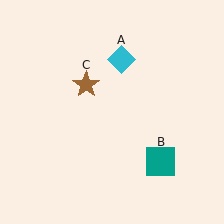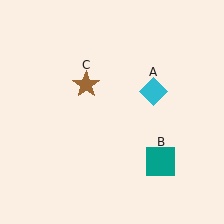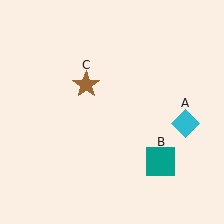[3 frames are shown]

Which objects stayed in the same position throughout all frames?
Teal square (object B) and brown star (object C) remained stationary.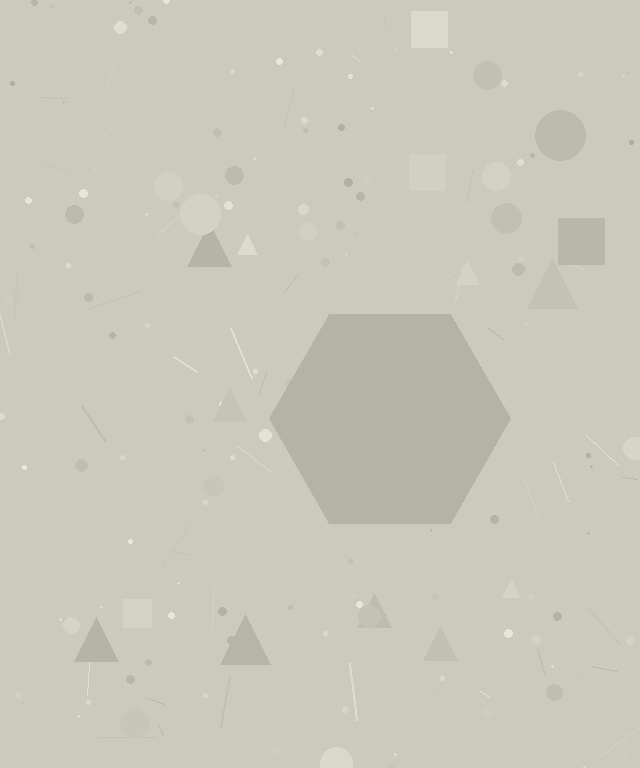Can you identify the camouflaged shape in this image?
The camouflaged shape is a hexagon.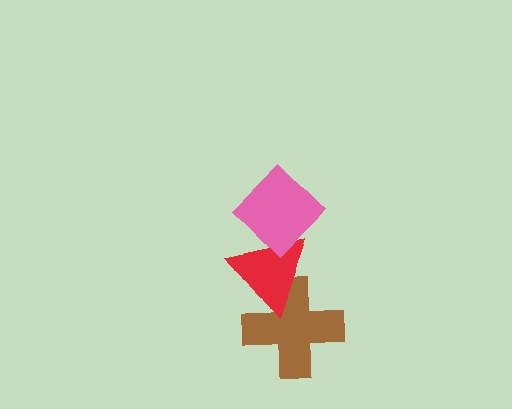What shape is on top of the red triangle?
The pink diamond is on top of the red triangle.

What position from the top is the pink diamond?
The pink diamond is 1st from the top.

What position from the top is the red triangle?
The red triangle is 2nd from the top.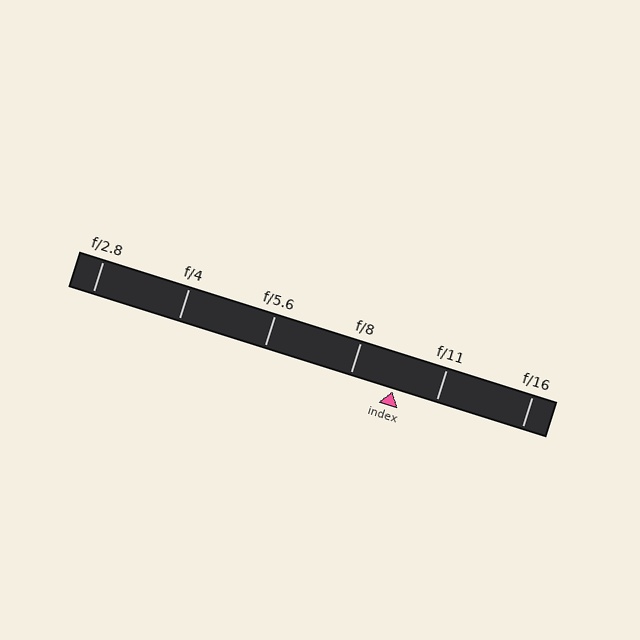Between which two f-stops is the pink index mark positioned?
The index mark is between f/8 and f/11.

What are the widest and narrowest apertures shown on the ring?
The widest aperture shown is f/2.8 and the narrowest is f/16.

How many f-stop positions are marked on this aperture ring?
There are 6 f-stop positions marked.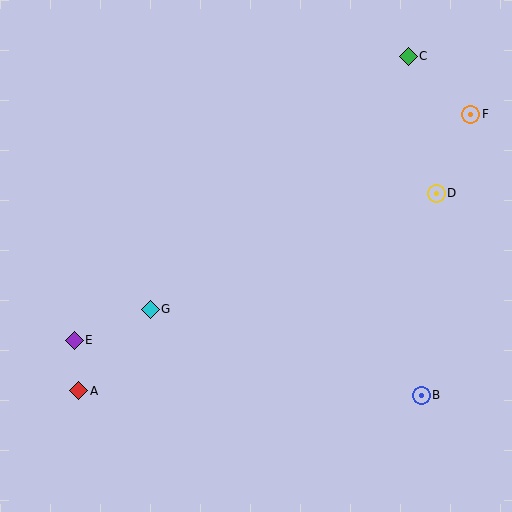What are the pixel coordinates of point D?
Point D is at (436, 193).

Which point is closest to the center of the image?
Point G at (150, 309) is closest to the center.